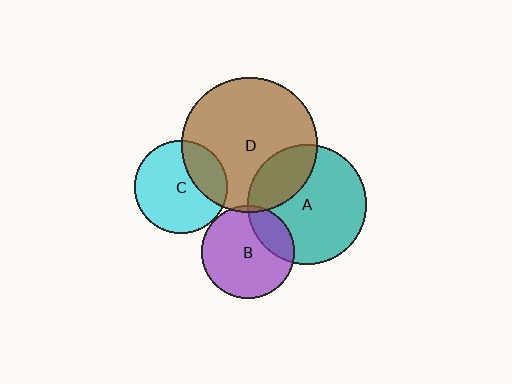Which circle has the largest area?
Circle D (brown).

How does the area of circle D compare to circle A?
Approximately 1.3 times.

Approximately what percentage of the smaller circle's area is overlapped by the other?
Approximately 5%.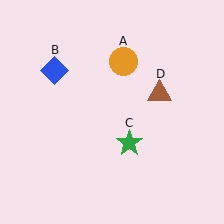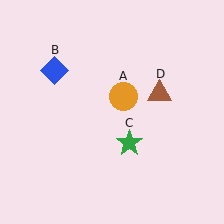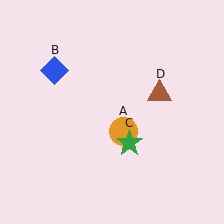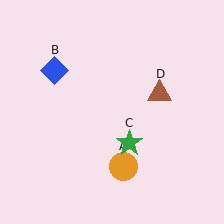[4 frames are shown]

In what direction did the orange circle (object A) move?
The orange circle (object A) moved down.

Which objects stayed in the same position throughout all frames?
Blue diamond (object B) and green star (object C) and brown triangle (object D) remained stationary.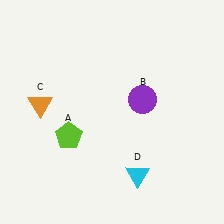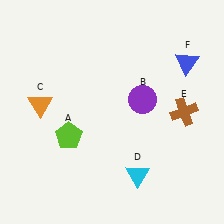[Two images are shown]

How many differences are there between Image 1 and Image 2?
There are 2 differences between the two images.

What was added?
A brown cross (E), a blue triangle (F) were added in Image 2.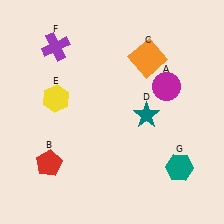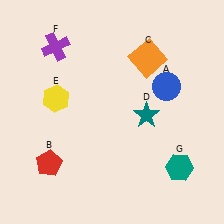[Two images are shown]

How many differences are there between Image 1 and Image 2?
There is 1 difference between the two images.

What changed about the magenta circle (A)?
In Image 1, A is magenta. In Image 2, it changed to blue.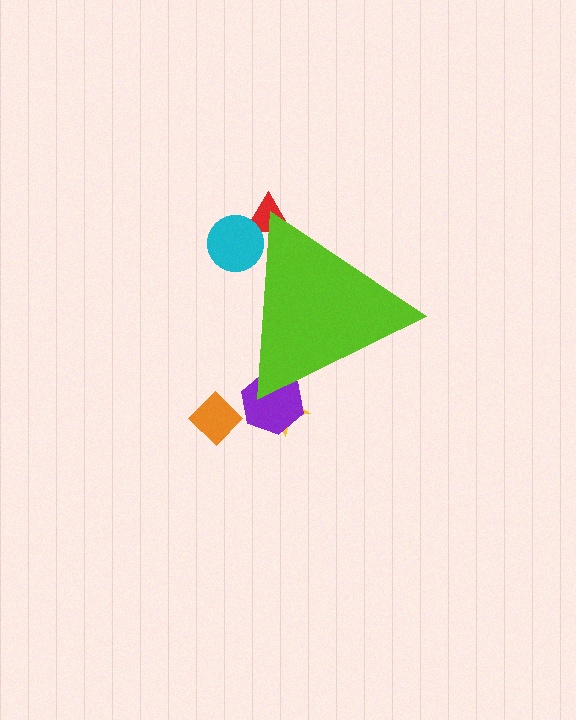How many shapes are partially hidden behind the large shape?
4 shapes are partially hidden.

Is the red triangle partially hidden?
Yes, the red triangle is partially hidden behind the lime triangle.